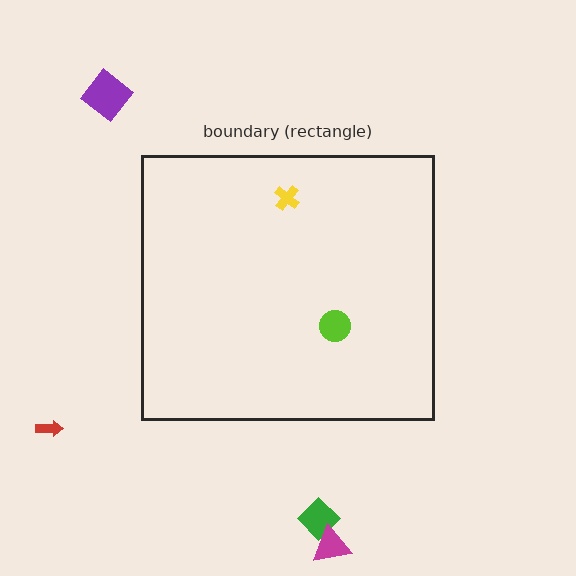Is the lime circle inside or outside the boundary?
Inside.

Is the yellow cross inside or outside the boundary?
Inside.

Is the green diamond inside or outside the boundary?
Outside.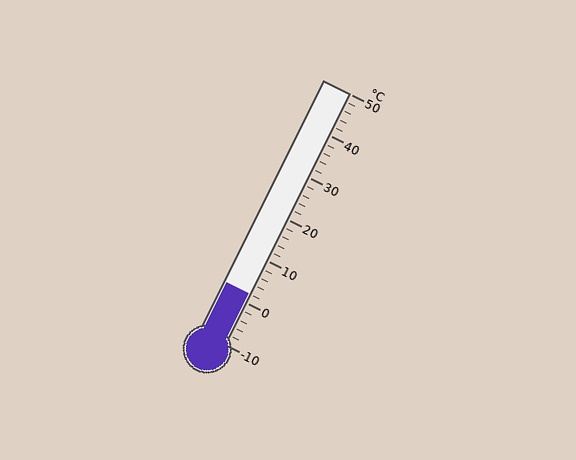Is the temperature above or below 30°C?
The temperature is below 30°C.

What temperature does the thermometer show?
The thermometer shows approximately 2°C.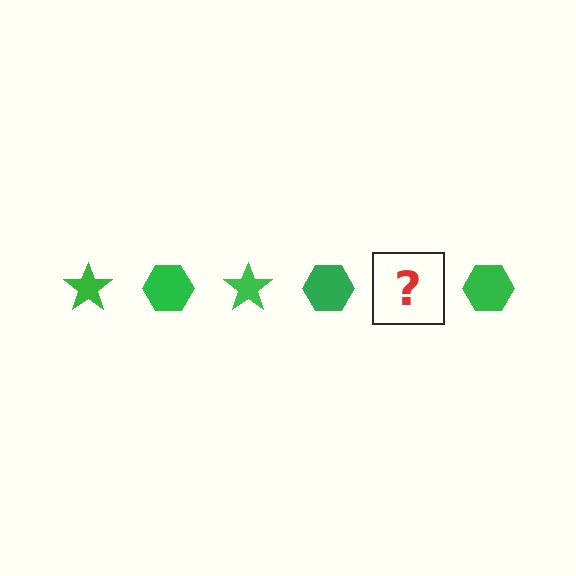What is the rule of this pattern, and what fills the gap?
The rule is that the pattern cycles through star, hexagon shapes in green. The gap should be filled with a green star.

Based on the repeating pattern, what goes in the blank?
The blank should be a green star.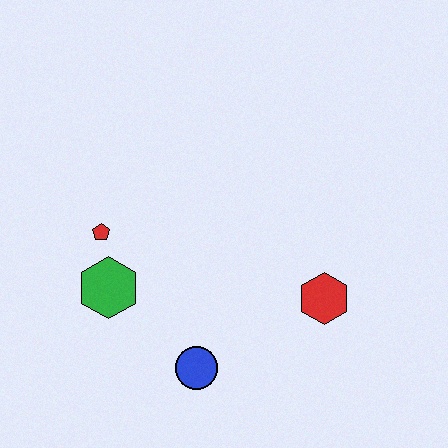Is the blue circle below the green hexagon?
Yes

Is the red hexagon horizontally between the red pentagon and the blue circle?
No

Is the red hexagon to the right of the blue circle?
Yes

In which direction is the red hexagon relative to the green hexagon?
The red hexagon is to the right of the green hexagon.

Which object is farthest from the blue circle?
The red pentagon is farthest from the blue circle.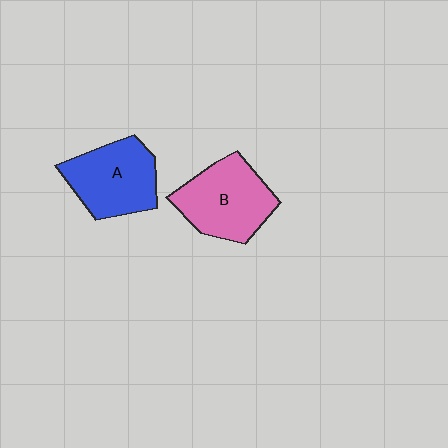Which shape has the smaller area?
Shape A (blue).